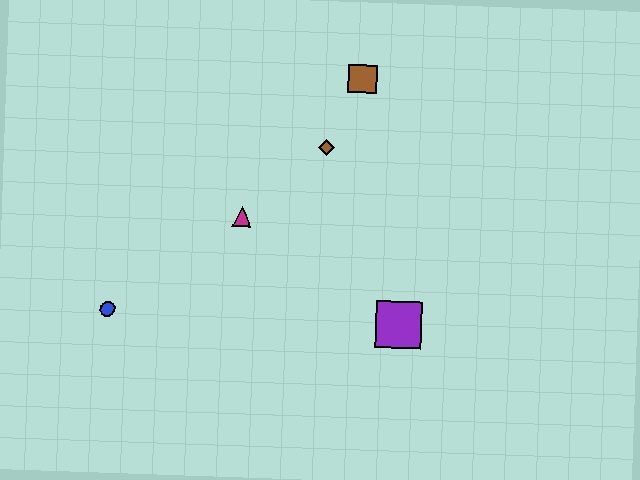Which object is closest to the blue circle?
The magenta triangle is closest to the blue circle.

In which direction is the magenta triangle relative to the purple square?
The magenta triangle is to the left of the purple square.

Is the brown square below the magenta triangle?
No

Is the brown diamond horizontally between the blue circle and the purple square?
Yes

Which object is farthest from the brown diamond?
The blue circle is farthest from the brown diamond.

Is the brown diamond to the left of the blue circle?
No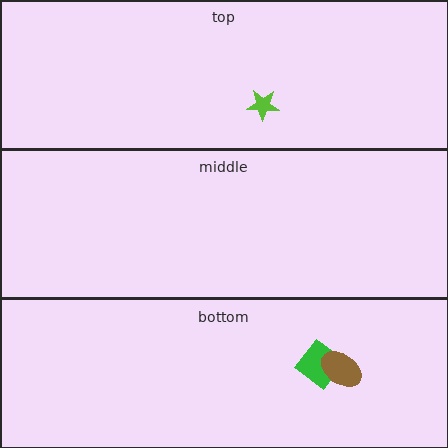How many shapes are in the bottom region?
2.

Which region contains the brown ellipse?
The bottom region.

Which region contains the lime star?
The top region.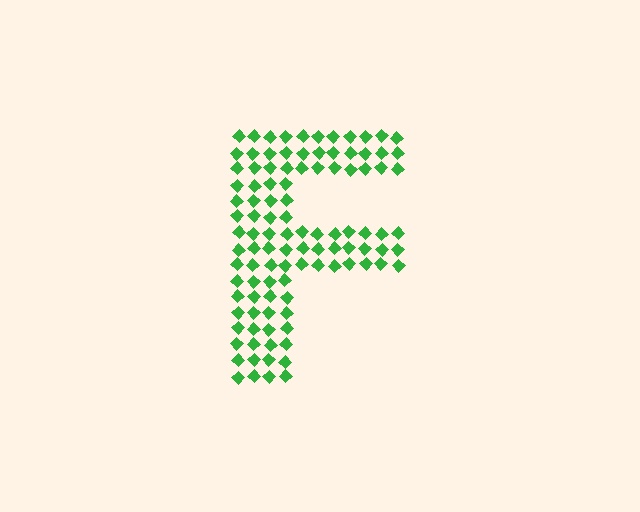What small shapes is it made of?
It is made of small diamonds.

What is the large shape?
The large shape is the letter F.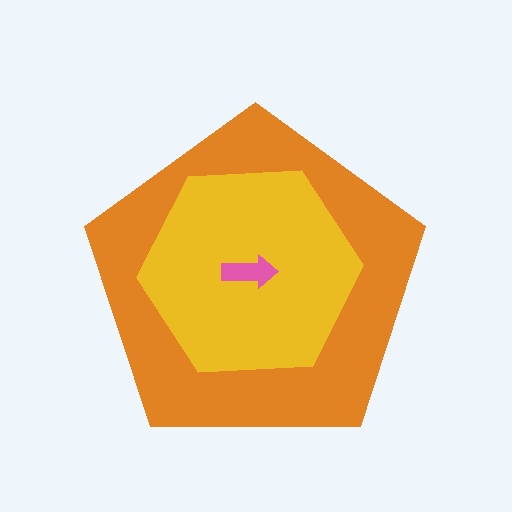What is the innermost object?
The pink arrow.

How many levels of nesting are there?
3.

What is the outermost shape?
The orange pentagon.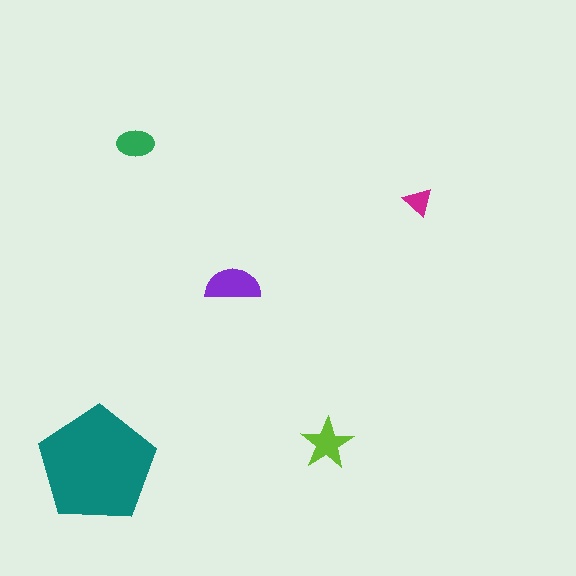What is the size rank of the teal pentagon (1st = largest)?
1st.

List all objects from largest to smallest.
The teal pentagon, the purple semicircle, the lime star, the green ellipse, the magenta triangle.